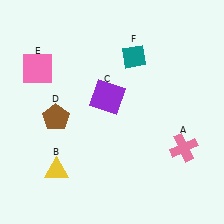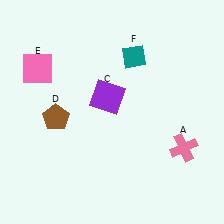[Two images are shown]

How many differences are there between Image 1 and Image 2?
There is 1 difference between the two images.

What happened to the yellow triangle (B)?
The yellow triangle (B) was removed in Image 2. It was in the bottom-left area of Image 1.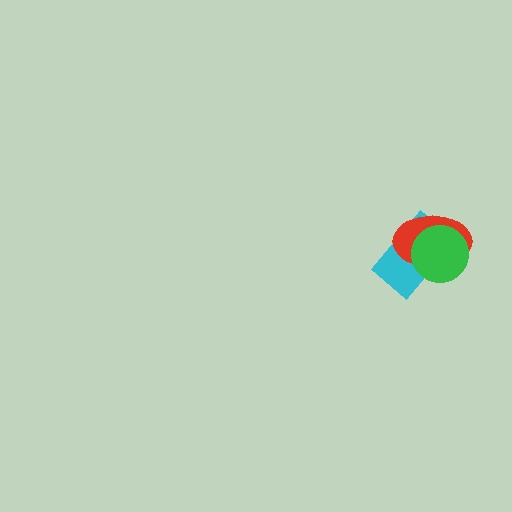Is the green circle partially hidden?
No, no other shape covers it.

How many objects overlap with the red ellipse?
2 objects overlap with the red ellipse.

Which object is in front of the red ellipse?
The green circle is in front of the red ellipse.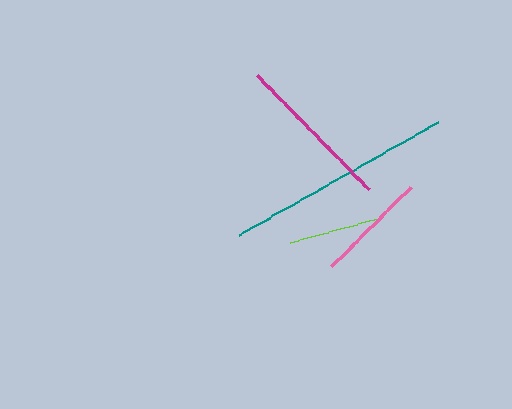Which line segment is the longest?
The teal line is the longest at approximately 229 pixels.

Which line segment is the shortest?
The lime line is the shortest at approximately 95 pixels.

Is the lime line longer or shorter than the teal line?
The teal line is longer than the lime line.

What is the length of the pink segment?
The pink segment is approximately 112 pixels long.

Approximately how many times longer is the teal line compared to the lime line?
The teal line is approximately 2.4 times the length of the lime line.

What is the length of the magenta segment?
The magenta segment is approximately 160 pixels long.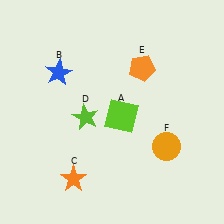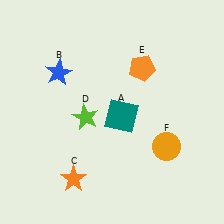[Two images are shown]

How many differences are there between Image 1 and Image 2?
There is 1 difference between the two images.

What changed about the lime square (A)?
In Image 1, A is lime. In Image 2, it changed to teal.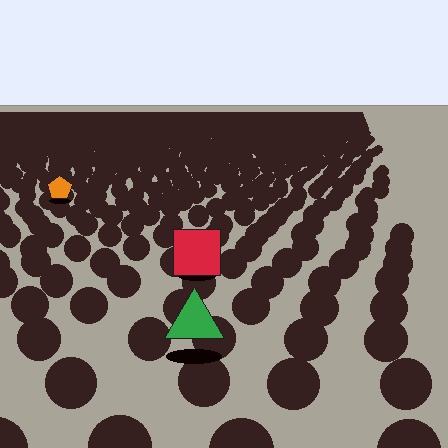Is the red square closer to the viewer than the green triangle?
No. The green triangle is closer — you can tell from the texture gradient: the ground texture is coarser near it.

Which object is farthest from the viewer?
The orange pentagon is farthest from the viewer. It appears smaller and the ground texture around it is denser.